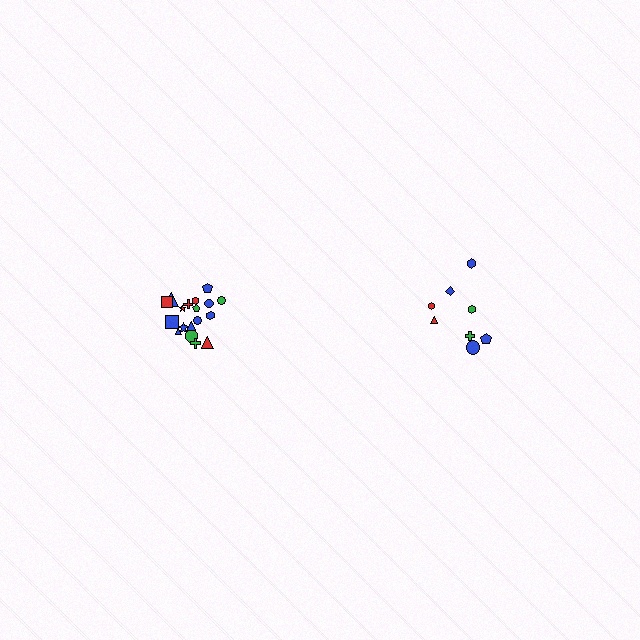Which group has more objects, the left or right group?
The left group.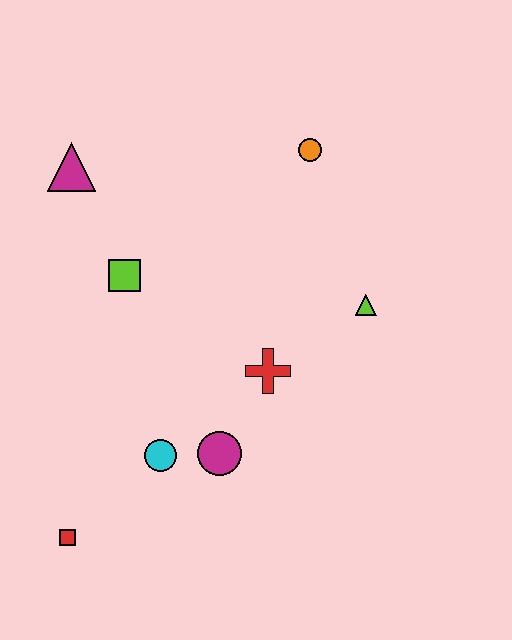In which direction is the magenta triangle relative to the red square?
The magenta triangle is above the red square.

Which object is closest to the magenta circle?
The cyan circle is closest to the magenta circle.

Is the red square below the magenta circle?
Yes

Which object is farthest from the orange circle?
The red square is farthest from the orange circle.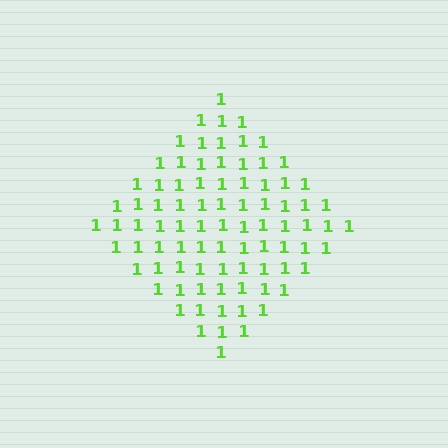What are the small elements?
The small elements are digit 1's.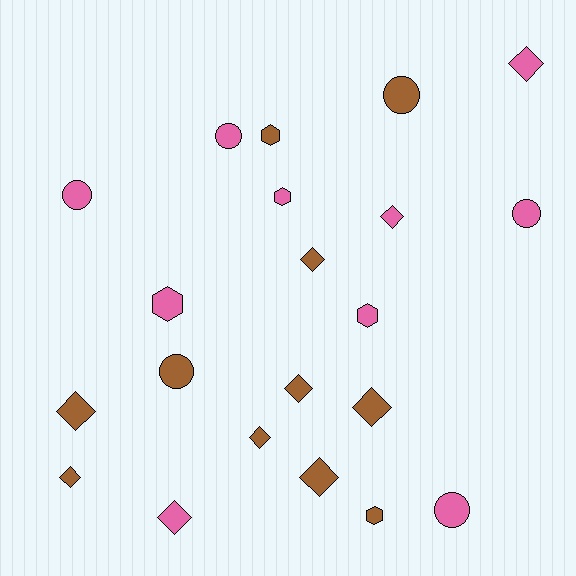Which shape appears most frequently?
Diamond, with 10 objects.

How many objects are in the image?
There are 21 objects.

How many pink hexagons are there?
There are 3 pink hexagons.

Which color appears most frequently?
Brown, with 11 objects.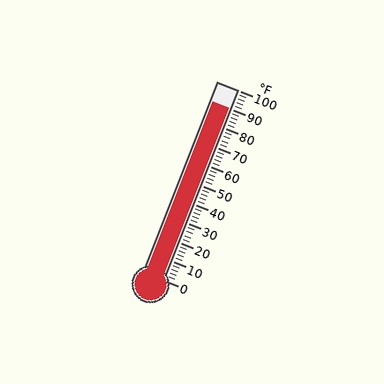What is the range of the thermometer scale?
The thermometer scale ranges from 0°F to 100°F.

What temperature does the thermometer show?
The thermometer shows approximately 90°F.